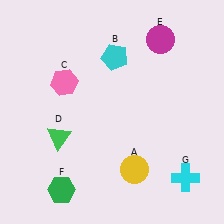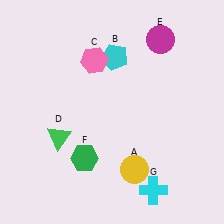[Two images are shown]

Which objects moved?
The objects that moved are: the pink hexagon (C), the green hexagon (F), the cyan cross (G).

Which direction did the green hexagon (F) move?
The green hexagon (F) moved up.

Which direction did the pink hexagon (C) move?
The pink hexagon (C) moved right.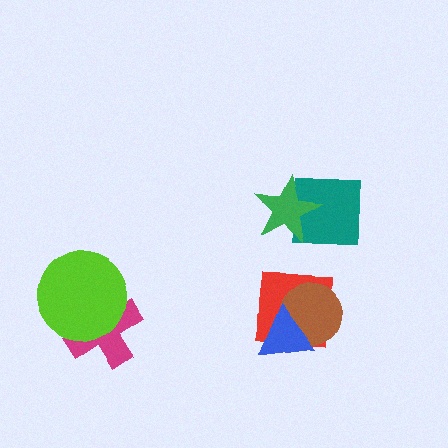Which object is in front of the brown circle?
The blue triangle is in front of the brown circle.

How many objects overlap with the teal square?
1 object overlaps with the teal square.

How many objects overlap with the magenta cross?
1 object overlaps with the magenta cross.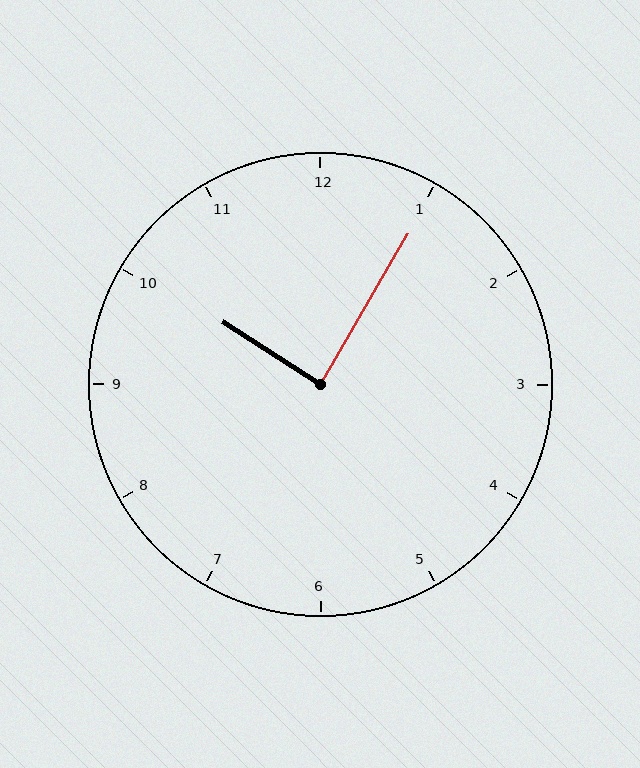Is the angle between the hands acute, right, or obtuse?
It is right.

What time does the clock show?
10:05.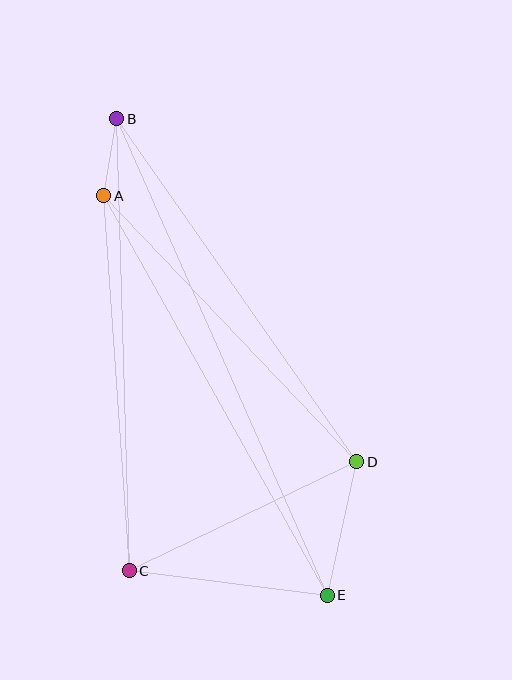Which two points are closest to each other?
Points A and B are closest to each other.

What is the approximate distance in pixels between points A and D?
The distance between A and D is approximately 367 pixels.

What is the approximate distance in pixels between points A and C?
The distance between A and C is approximately 376 pixels.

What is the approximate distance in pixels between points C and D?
The distance between C and D is approximately 252 pixels.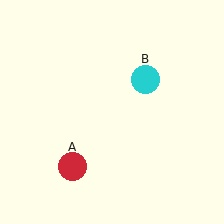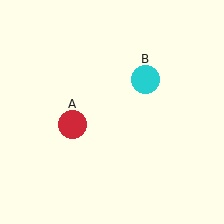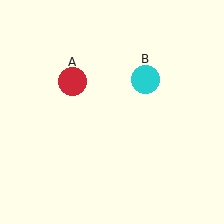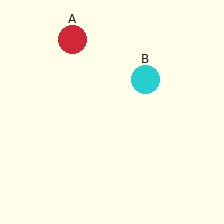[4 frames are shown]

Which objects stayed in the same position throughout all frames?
Cyan circle (object B) remained stationary.